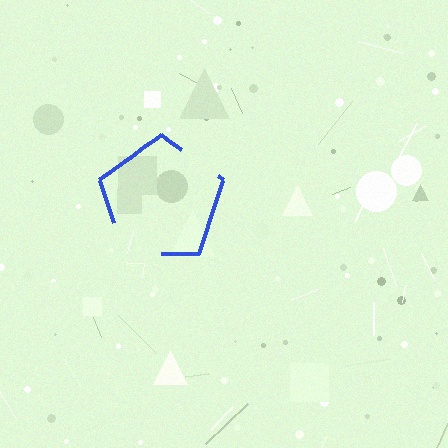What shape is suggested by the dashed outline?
The dashed outline suggests a pentagon.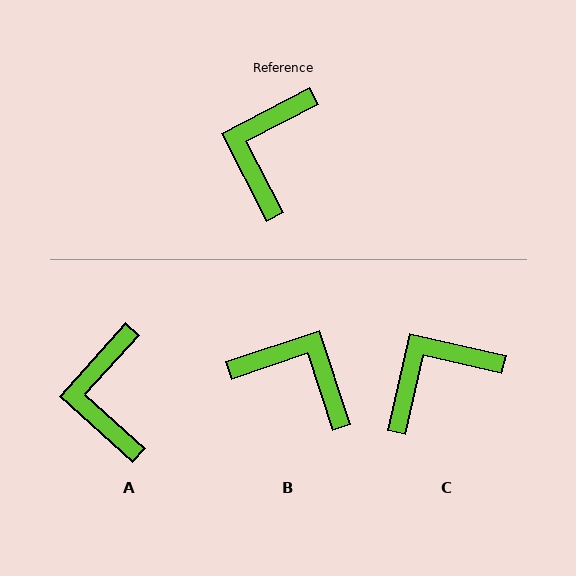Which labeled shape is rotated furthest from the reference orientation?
B, about 99 degrees away.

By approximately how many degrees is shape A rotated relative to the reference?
Approximately 21 degrees counter-clockwise.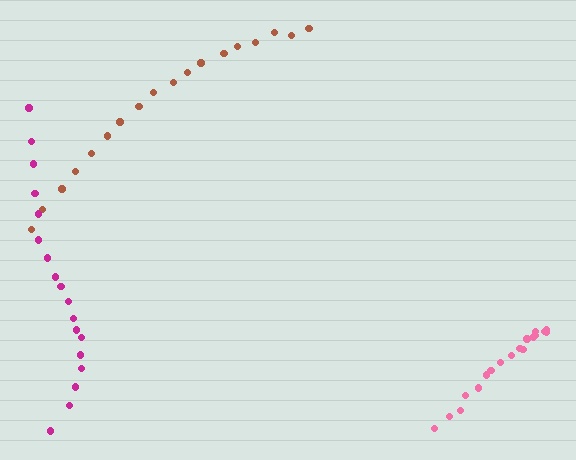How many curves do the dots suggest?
There are 3 distinct paths.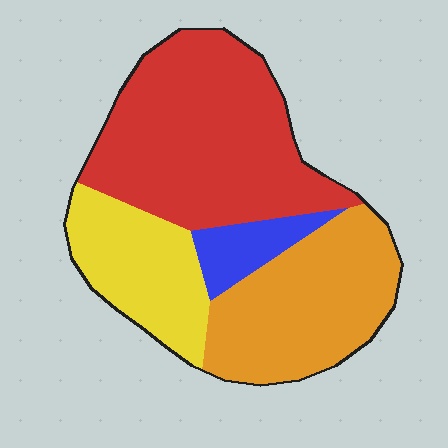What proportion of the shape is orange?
Orange covers around 30% of the shape.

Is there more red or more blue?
Red.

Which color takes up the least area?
Blue, at roughly 5%.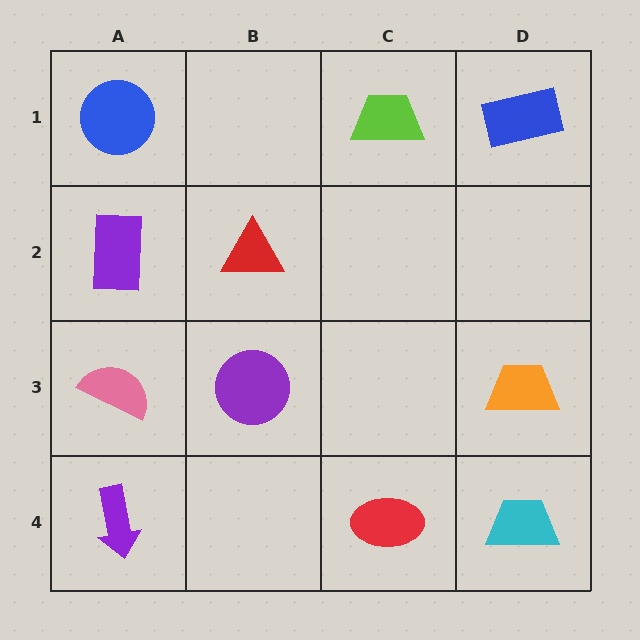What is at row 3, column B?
A purple circle.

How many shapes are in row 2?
2 shapes.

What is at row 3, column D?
An orange trapezoid.